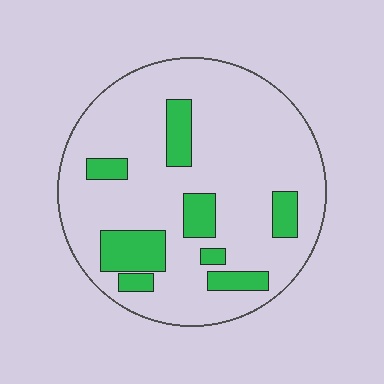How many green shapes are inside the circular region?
8.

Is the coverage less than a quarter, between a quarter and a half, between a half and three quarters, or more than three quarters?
Less than a quarter.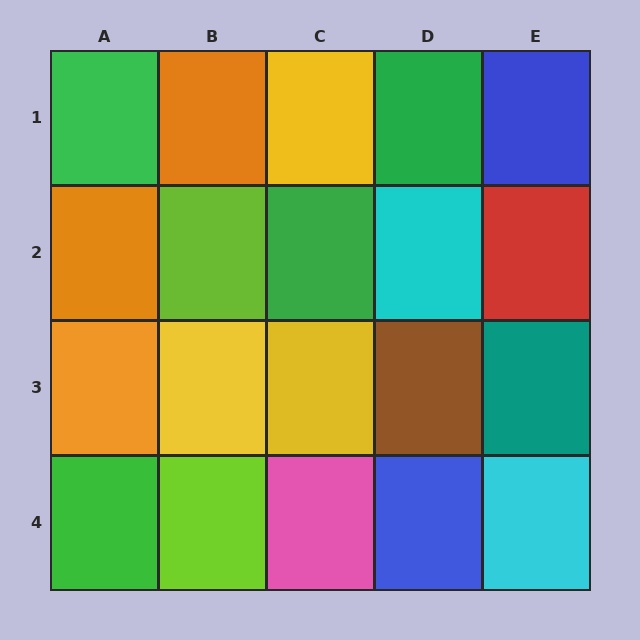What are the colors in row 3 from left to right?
Orange, yellow, yellow, brown, teal.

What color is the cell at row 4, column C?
Pink.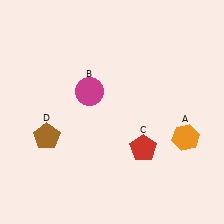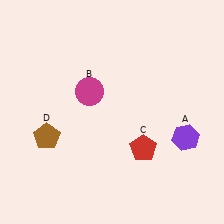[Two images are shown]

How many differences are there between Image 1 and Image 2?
There is 1 difference between the two images.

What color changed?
The hexagon (A) changed from orange in Image 1 to purple in Image 2.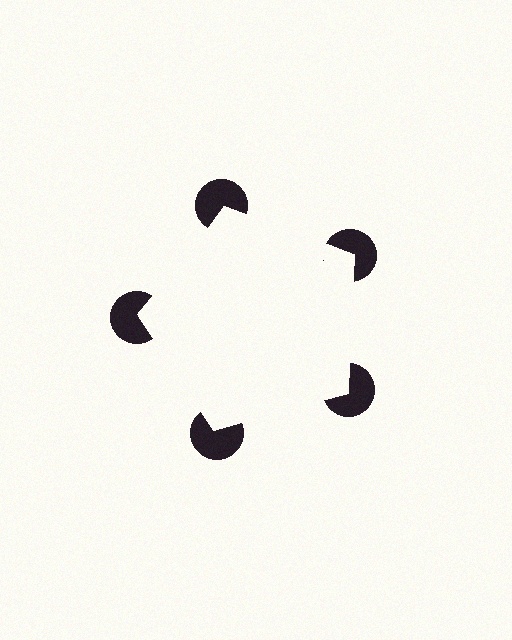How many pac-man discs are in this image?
There are 5 — one at each vertex of the illusory pentagon.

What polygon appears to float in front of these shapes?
An illusory pentagon — its edges are inferred from the aligned wedge cuts in the pac-man discs, not physically drawn.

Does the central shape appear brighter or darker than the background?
It typically appears slightly brighter than the background, even though no actual brightness change is drawn.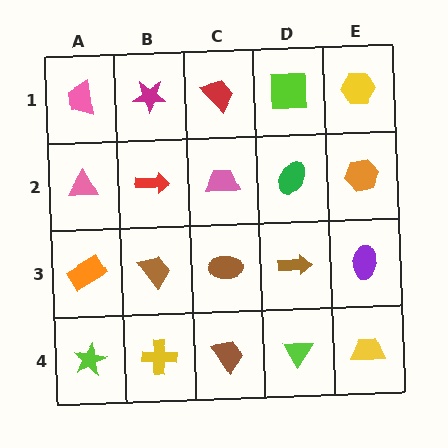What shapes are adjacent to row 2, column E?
A yellow hexagon (row 1, column E), a purple ellipse (row 3, column E), a green ellipse (row 2, column D).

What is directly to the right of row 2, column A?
A red arrow.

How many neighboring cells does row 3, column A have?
3.